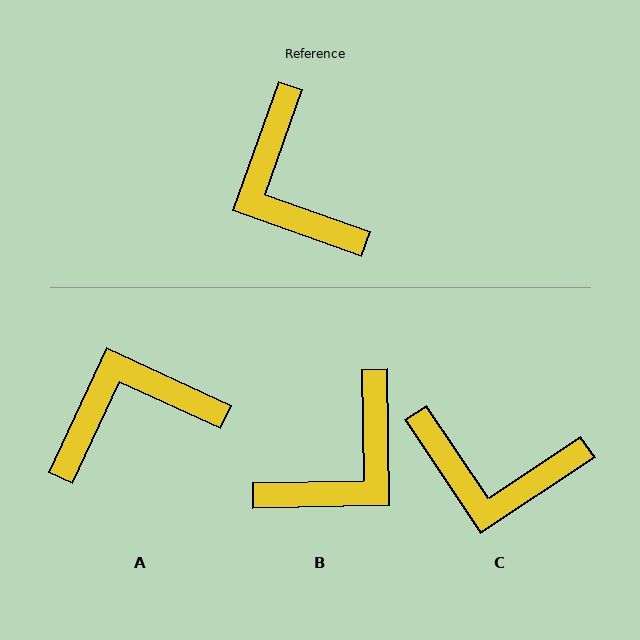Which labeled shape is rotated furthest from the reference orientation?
B, about 111 degrees away.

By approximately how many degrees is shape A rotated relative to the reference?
Approximately 95 degrees clockwise.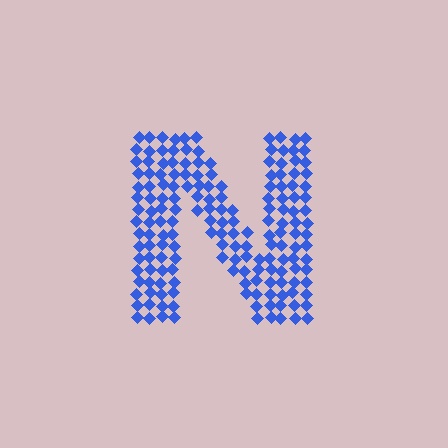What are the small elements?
The small elements are diamonds.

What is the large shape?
The large shape is the letter N.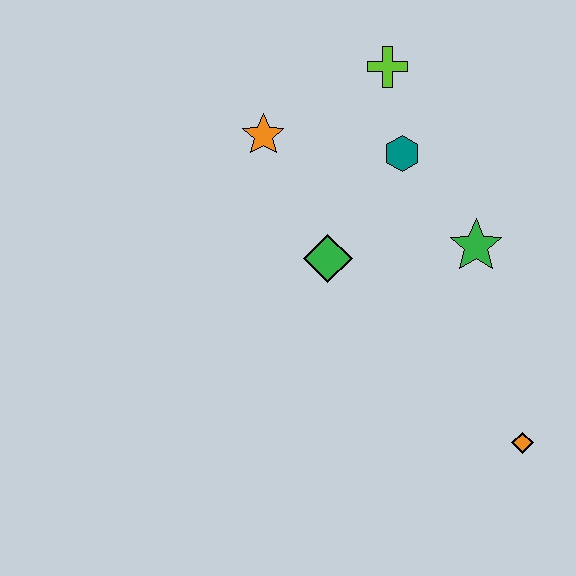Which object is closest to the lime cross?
The teal hexagon is closest to the lime cross.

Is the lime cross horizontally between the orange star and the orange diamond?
Yes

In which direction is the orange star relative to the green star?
The orange star is to the left of the green star.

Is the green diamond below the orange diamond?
No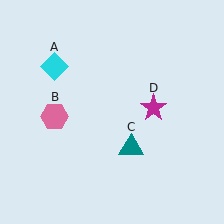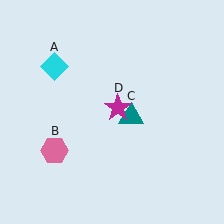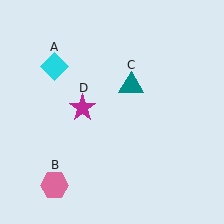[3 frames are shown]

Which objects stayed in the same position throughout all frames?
Cyan diamond (object A) remained stationary.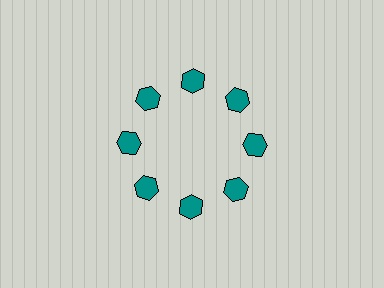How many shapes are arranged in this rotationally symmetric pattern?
There are 8 shapes, arranged in 8 groups of 1.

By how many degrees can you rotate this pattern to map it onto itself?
The pattern maps onto itself every 45 degrees of rotation.